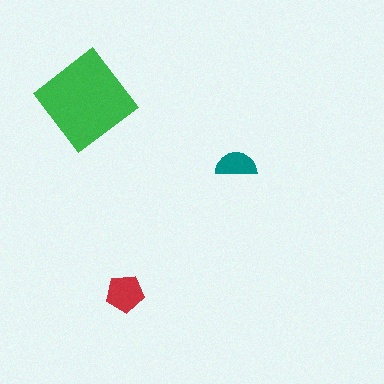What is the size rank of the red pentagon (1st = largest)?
2nd.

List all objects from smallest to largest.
The teal semicircle, the red pentagon, the green diamond.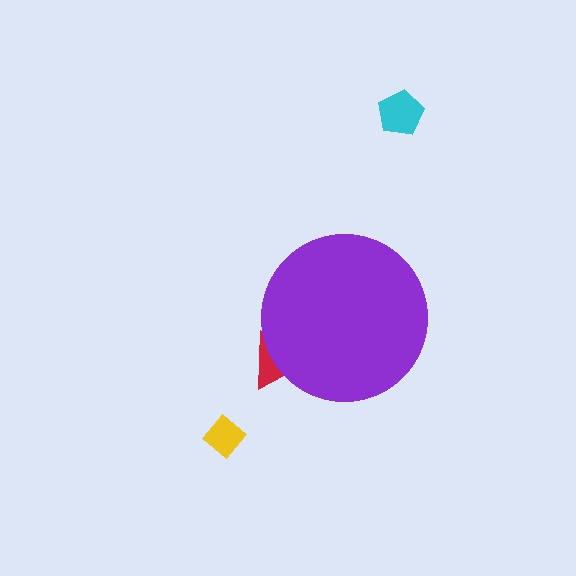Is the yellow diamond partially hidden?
No, the yellow diamond is fully visible.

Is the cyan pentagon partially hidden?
No, the cyan pentagon is fully visible.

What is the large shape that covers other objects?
A purple circle.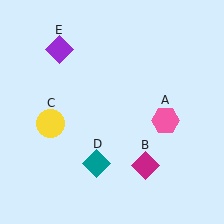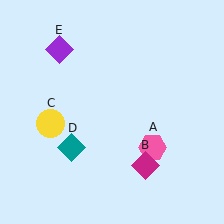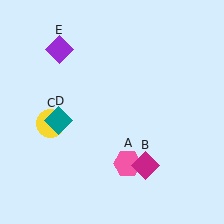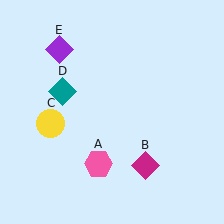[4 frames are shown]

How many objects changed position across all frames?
2 objects changed position: pink hexagon (object A), teal diamond (object D).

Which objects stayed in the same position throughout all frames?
Magenta diamond (object B) and yellow circle (object C) and purple diamond (object E) remained stationary.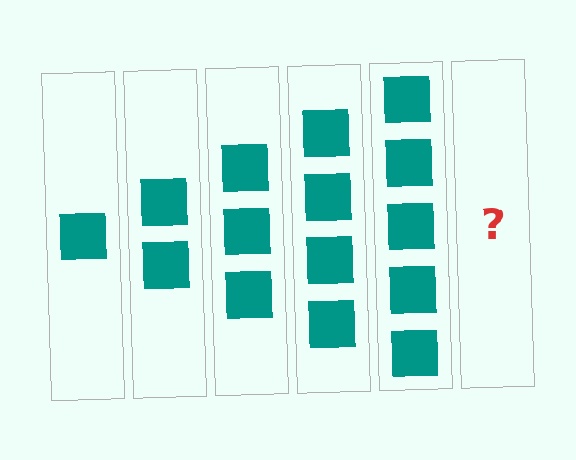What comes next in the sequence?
The next element should be 6 squares.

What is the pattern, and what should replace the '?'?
The pattern is that each step adds one more square. The '?' should be 6 squares.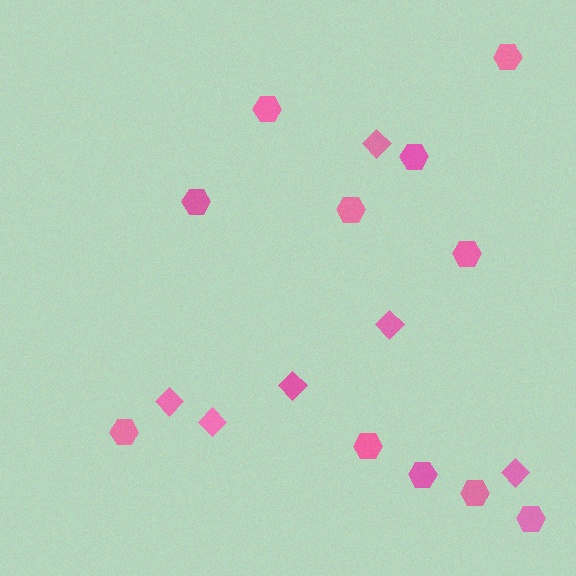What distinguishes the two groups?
There are 2 groups: one group of hexagons (11) and one group of diamonds (6).